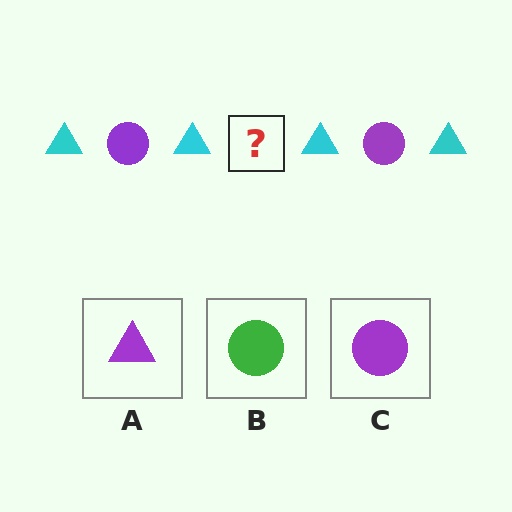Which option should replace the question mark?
Option C.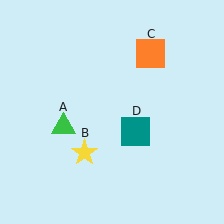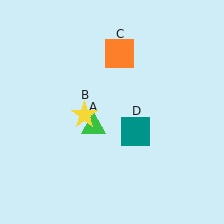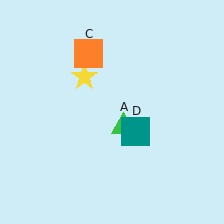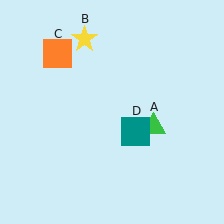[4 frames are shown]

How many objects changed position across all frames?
3 objects changed position: green triangle (object A), yellow star (object B), orange square (object C).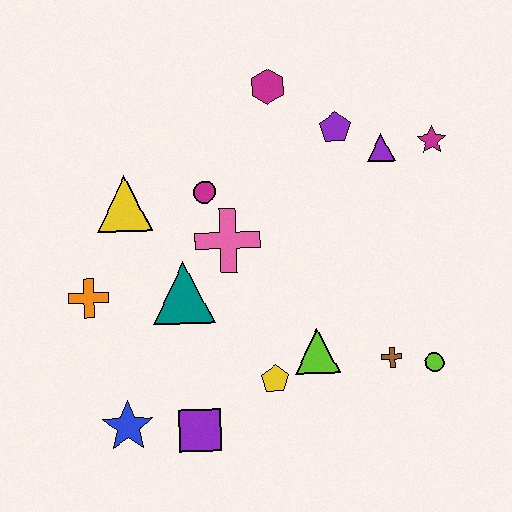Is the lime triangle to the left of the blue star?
No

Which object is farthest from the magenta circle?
The lime circle is farthest from the magenta circle.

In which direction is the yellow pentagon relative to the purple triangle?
The yellow pentagon is below the purple triangle.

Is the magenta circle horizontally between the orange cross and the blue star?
No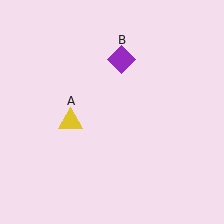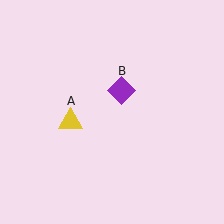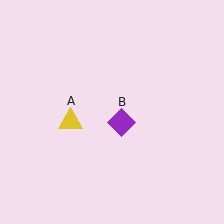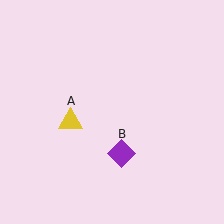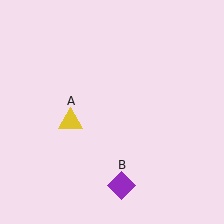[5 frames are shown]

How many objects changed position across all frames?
1 object changed position: purple diamond (object B).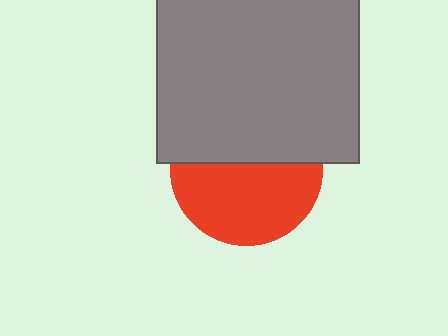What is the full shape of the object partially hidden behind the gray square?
The partially hidden object is a red circle.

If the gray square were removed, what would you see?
You would see the complete red circle.